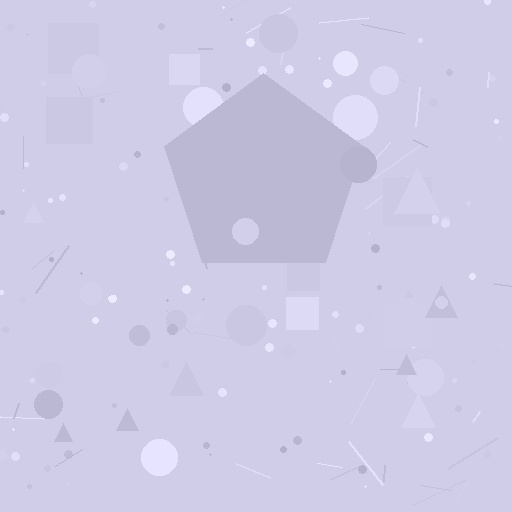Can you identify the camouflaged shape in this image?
The camouflaged shape is a pentagon.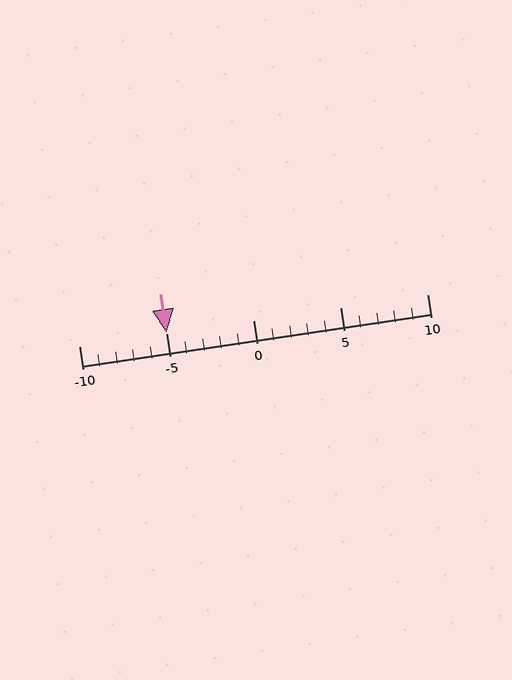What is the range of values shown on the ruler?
The ruler shows values from -10 to 10.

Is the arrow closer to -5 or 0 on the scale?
The arrow is closer to -5.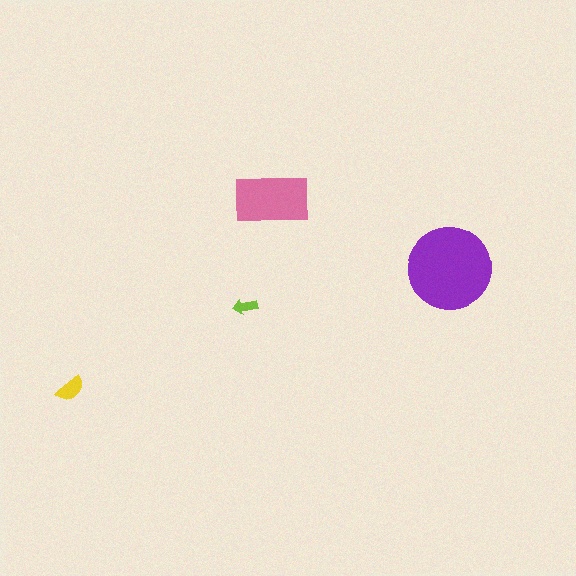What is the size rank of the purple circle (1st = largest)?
1st.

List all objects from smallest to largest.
The lime arrow, the yellow semicircle, the pink rectangle, the purple circle.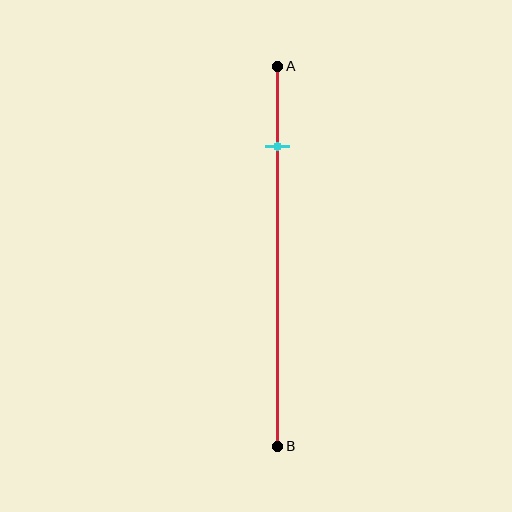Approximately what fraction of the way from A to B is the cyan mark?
The cyan mark is approximately 20% of the way from A to B.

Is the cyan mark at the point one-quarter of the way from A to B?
No, the mark is at about 20% from A, not at the 25% one-quarter point.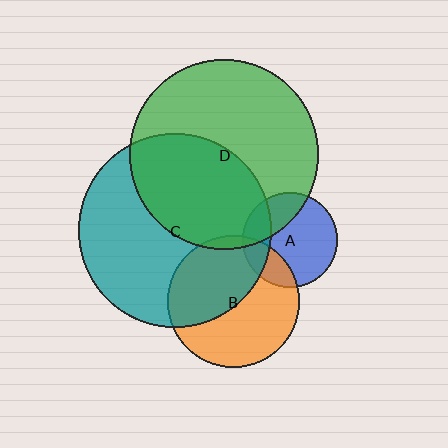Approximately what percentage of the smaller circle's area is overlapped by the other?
Approximately 45%.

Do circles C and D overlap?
Yes.